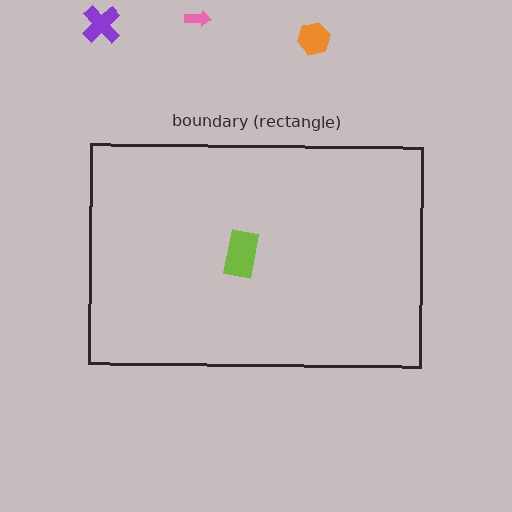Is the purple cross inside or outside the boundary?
Outside.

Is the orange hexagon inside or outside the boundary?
Outside.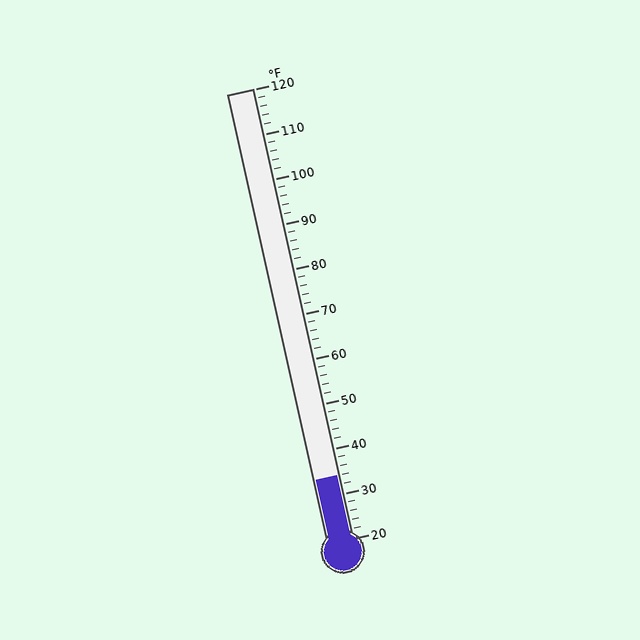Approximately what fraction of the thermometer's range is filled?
The thermometer is filled to approximately 15% of its range.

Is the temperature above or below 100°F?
The temperature is below 100°F.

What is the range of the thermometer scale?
The thermometer scale ranges from 20°F to 120°F.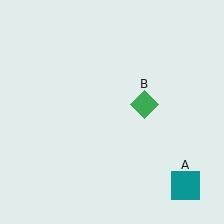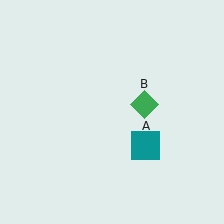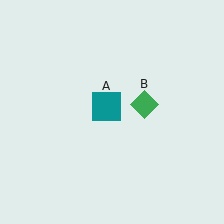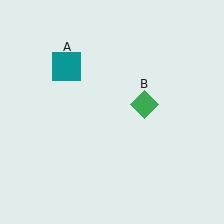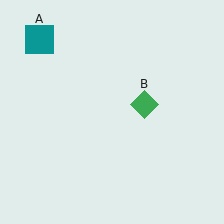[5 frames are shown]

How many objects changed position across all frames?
1 object changed position: teal square (object A).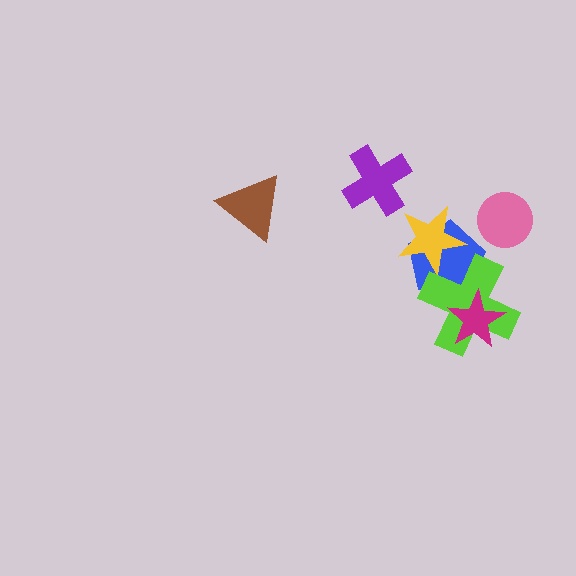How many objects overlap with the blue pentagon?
2 objects overlap with the blue pentagon.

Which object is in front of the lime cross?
The magenta star is in front of the lime cross.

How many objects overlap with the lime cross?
3 objects overlap with the lime cross.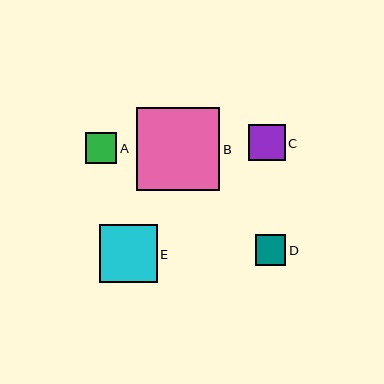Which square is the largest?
Square B is the largest with a size of approximately 84 pixels.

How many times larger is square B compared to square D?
Square B is approximately 2.7 times the size of square D.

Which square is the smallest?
Square D is the smallest with a size of approximately 30 pixels.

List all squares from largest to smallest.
From largest to smallest: B, E, C, A, D.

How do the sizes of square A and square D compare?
Square A and square D are approximately the same size.